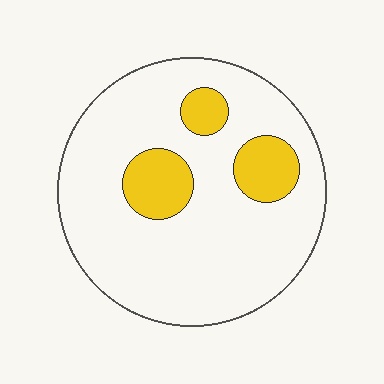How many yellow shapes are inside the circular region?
3.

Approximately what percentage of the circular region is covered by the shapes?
Approximately 15%.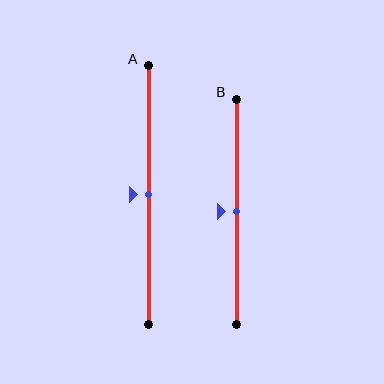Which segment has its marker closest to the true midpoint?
Segment A has its marker closest to the true midpoint.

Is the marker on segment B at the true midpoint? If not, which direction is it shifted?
Yes, the marker on segment B is at the true midpoint.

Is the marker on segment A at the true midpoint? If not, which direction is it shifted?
Yes, the marker on segment A is at the true midpoint.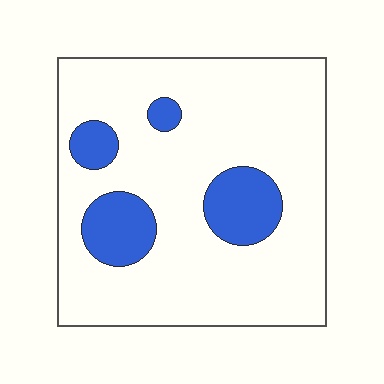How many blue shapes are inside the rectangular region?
4.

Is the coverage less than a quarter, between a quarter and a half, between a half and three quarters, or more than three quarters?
Less than a quarter.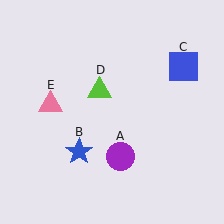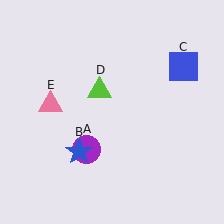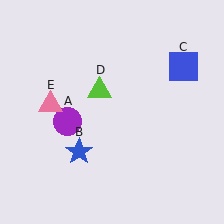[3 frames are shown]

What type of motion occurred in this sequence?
The purple circle (object A) rotated clockwise around the center of the scene.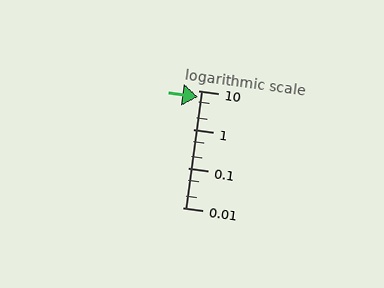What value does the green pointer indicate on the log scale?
The pointer indicates approximately 6.7.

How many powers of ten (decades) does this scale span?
The scale spans 3 decades, from 0.01 to 10.